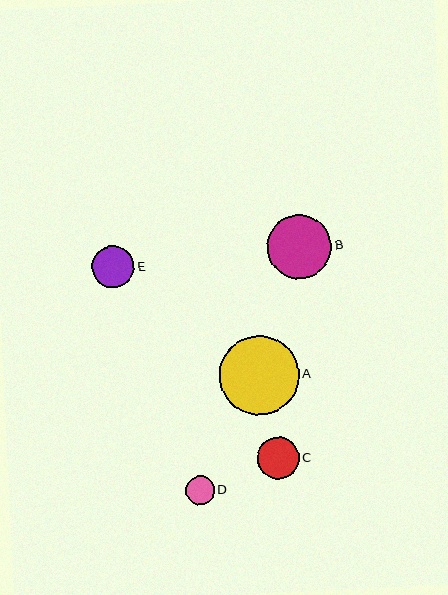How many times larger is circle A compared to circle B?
Circle A is approximately 1.2 times the size of circle B.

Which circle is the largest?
Circle A is the largest with a size of approximately 80 pixels.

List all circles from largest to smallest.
From largest to smallest: A, B, E, C, D.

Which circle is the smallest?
Circle D is the smallest with a size of approximately 29 pixels.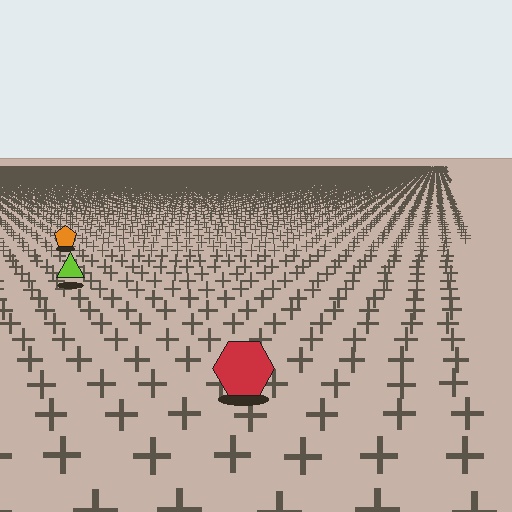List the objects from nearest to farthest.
From nearest to farthest: the red hexagon, the lime triangle, the orange pentagon.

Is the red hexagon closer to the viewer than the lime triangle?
Yes. The red hexagon is closer — you can tell from the texture gradient: the ground texture is coarser near it.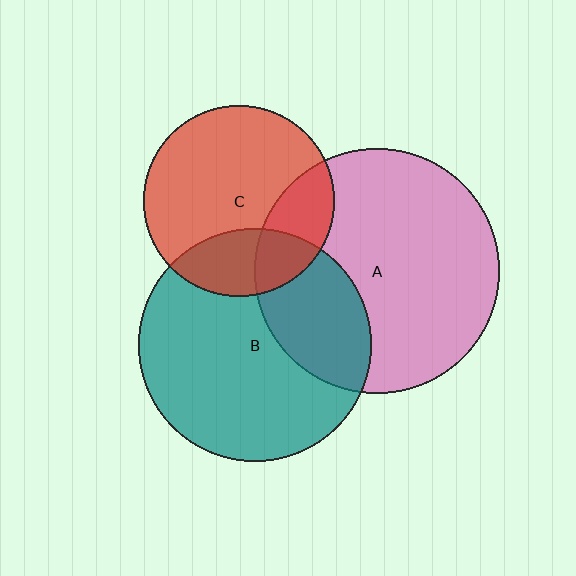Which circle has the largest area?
Circle A (pink).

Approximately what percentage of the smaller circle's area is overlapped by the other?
Approximately 25%.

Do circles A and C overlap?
Yes.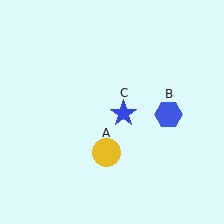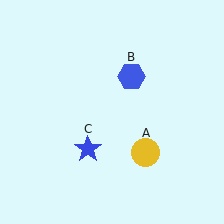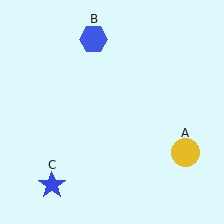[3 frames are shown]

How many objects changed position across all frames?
3 objects changed position: yellow circle (object A), blue hexagon (object B), blue star (object C).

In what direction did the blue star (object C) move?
The blue star (object C) moved down and to the left.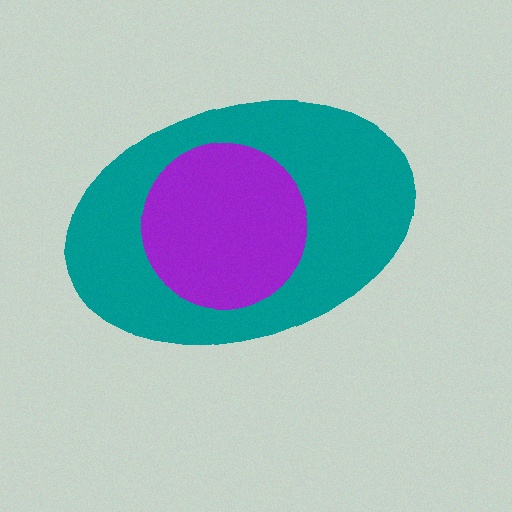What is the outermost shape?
The teal ellipse.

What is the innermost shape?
The purple circle.